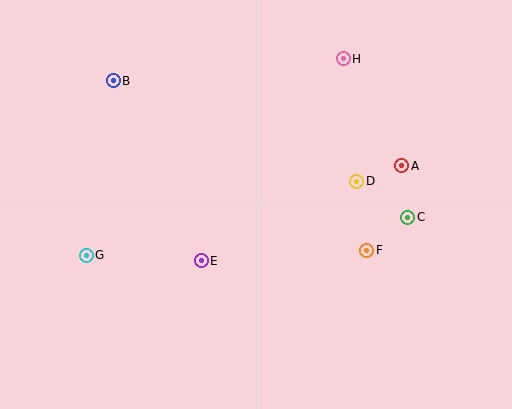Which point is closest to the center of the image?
Point E at (201, 261) is closest to the center.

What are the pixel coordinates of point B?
Point B is at (113, 81).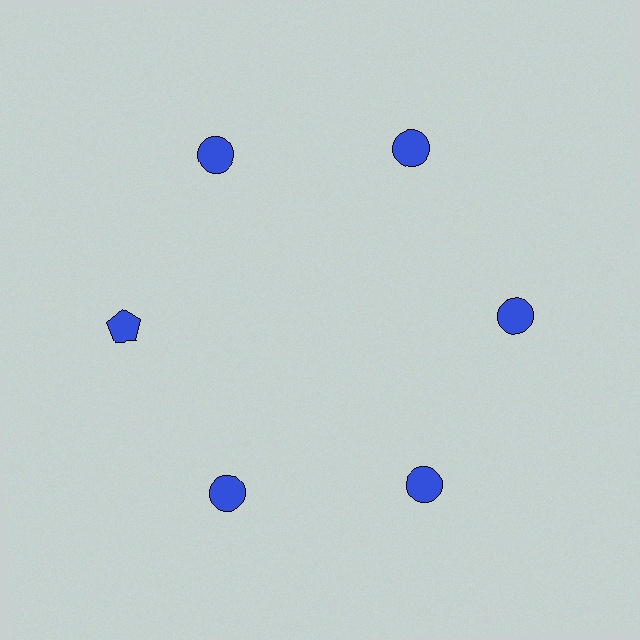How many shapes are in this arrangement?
There are 6 shapes arranged in a ring pattern.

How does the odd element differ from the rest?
It has a different shape: pentagon instead of circle.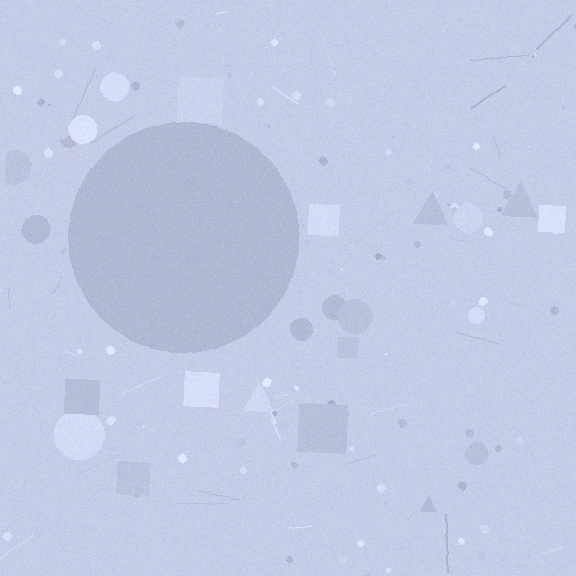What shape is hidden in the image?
A circle is hidden in the image.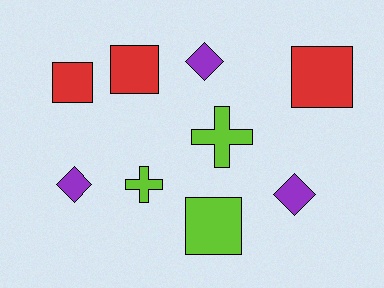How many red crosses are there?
There are no red crosses.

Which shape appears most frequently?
Square, with 4 objects.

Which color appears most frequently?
Red, with 3 objects.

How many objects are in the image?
There are 9 objects.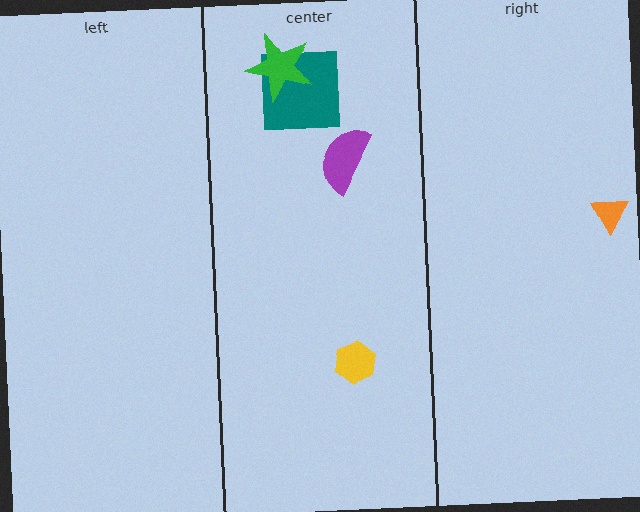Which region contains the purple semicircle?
The center region.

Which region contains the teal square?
The center region.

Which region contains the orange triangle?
The right region.